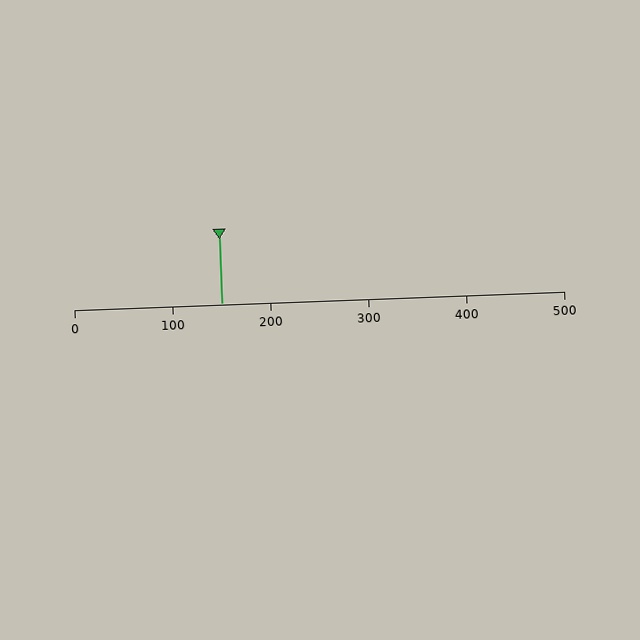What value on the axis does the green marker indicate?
The marker indicates approximately 150.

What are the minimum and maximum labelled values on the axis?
The axis runs from 0 to 500.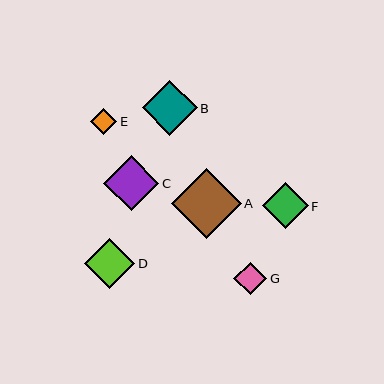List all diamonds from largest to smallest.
From largest to smallest: A, C, B, D, F, G, E.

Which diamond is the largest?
Diamond A is the largest with a size of approximately 70 pixels.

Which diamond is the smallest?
Diamond E is the smallest with a size of approximately 26 pixels.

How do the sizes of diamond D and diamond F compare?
Diamond D and diamond F are approximately the same size.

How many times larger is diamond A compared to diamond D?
Diamond A is approximately 1.4 times the size of diamond D.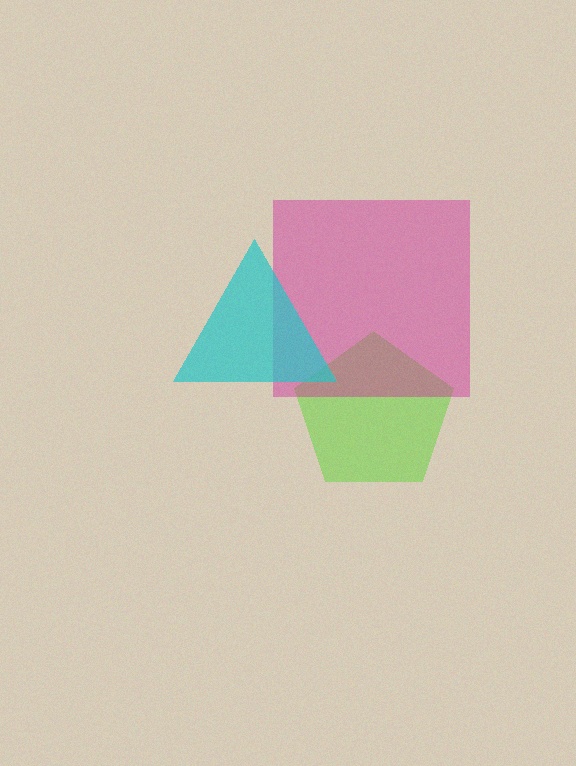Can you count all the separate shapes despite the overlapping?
Yes, there are 3 separate shapes.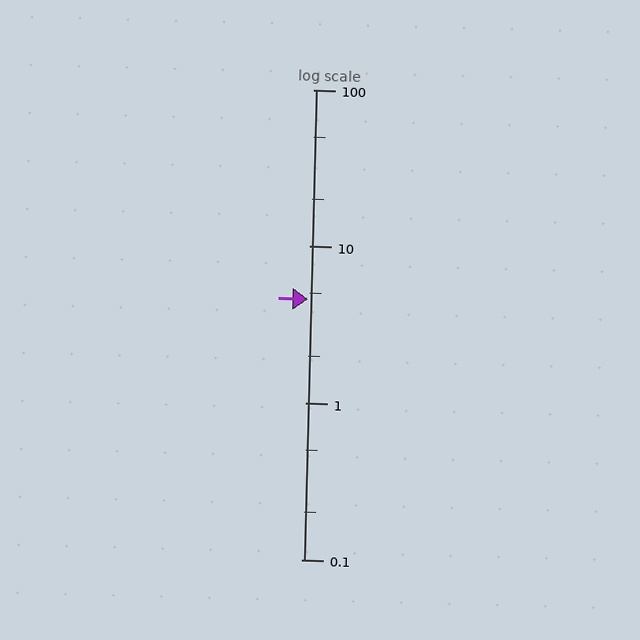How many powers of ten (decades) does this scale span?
The scale spans 3 decades, from 0.1 to 100.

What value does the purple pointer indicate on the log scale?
The pointer indicates approximately 4.6.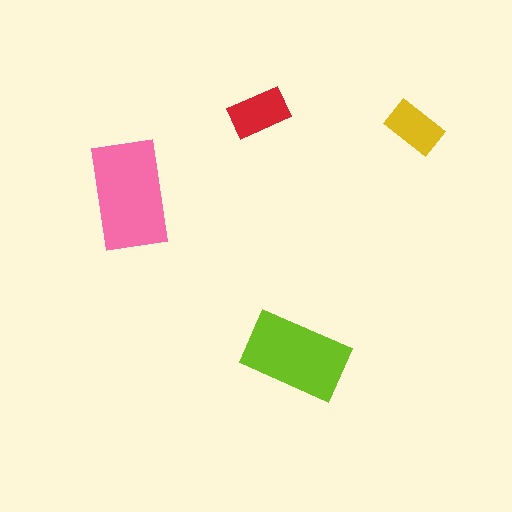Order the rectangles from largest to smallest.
the pink one, the lime one, the red one, the yellow one.